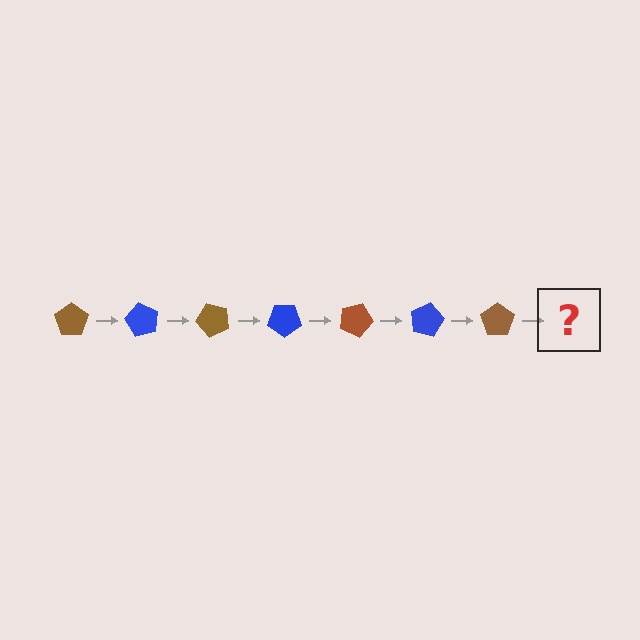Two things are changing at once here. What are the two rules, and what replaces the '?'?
The two rules are that it rotates 60 degrees each step and the color cycles through brown and blue. The '?' should be a blue pentagon, rotated 420 degrees from the start.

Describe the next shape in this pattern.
It should be a blue pentagon, rotated 420 degrees from the start.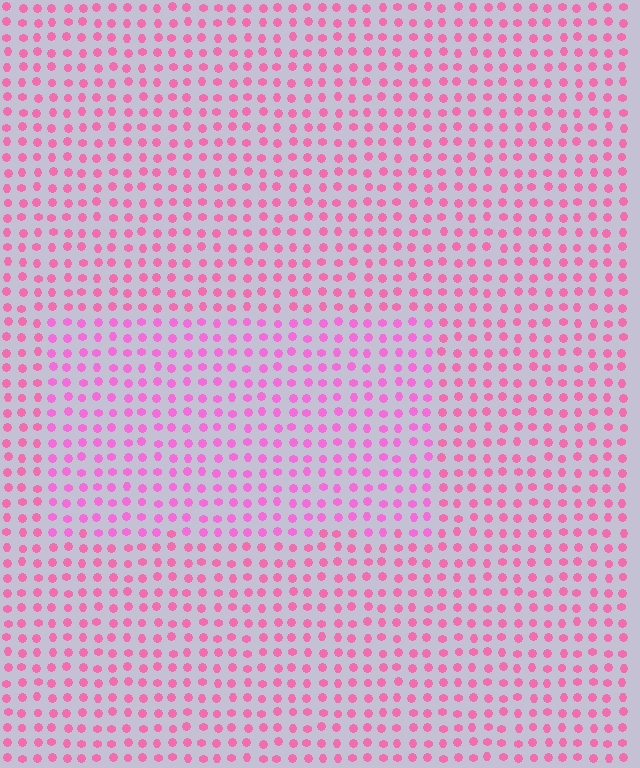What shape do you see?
I see a rectangle.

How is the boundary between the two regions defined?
The boundary is defined purely by a slight shift in hue (about 19 degrees). Spacing, size, and orientation are identical on both sides.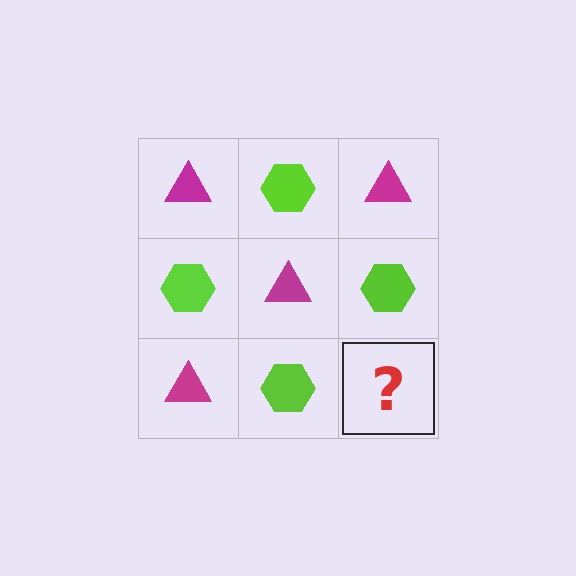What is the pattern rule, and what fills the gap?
The rule is that it alternates magenta triangle and lime hexagon in a checkerboard pattern. The gap should be filled with a magenta triangle.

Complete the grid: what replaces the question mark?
The question mark should be replaced with a magenta triangle.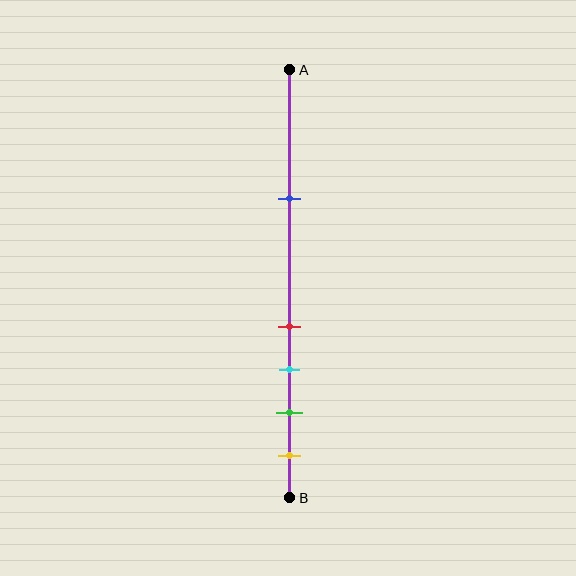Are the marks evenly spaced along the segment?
No, the marks are not evenly spaced.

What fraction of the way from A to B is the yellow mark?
The yellow mark is approximately 90% (0.9) of the way from A to B.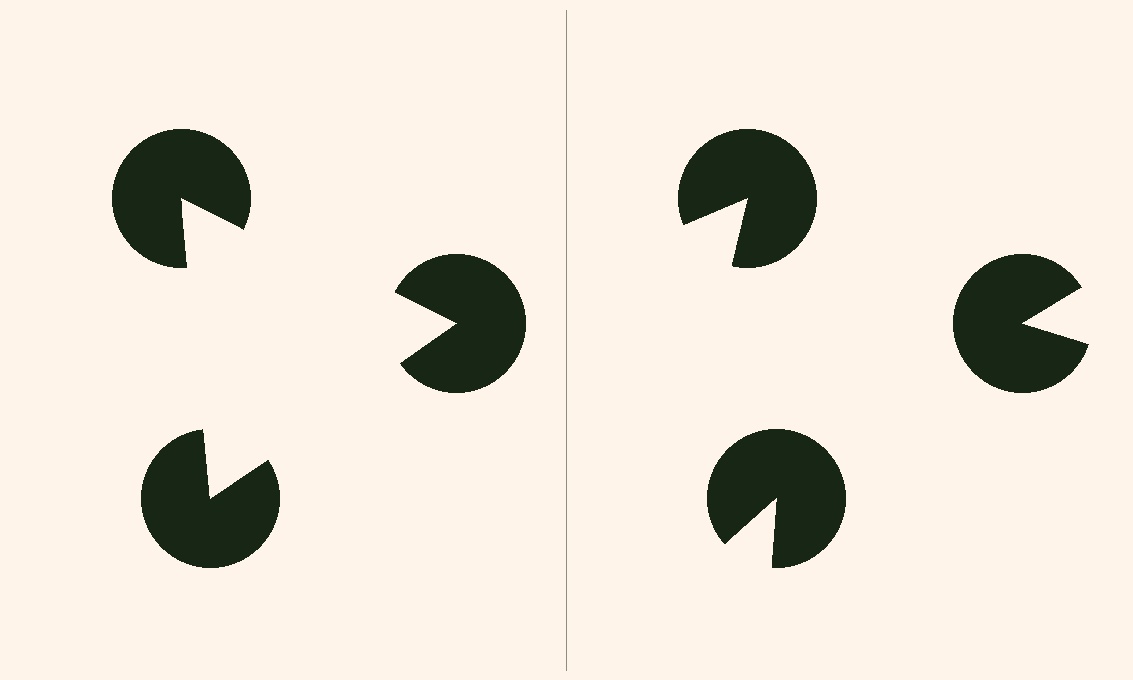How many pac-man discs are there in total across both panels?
6 — 3 on each side.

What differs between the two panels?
The pac-man discs are positioned identically on both sides; only the wedge orientations differ. On the left they align to a triangle; on the right they are misaligned.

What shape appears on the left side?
An illusory triangle.